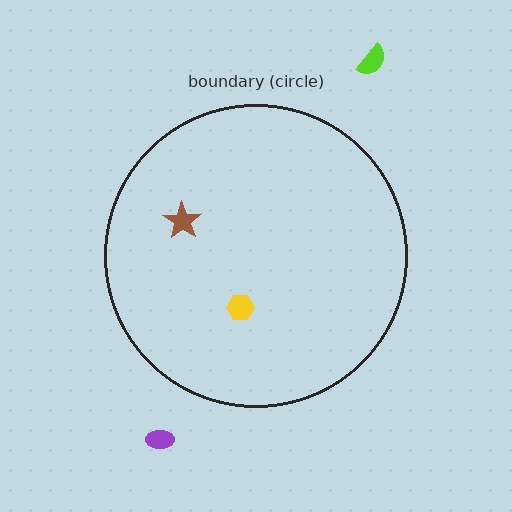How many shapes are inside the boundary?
2 inside, 2 outside.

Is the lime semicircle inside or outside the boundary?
Outside.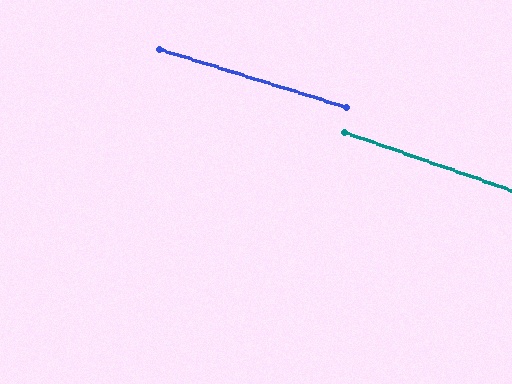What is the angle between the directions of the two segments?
Approximately 2 degrees.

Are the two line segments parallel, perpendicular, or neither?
Parallel — their directions differ by only 2.0°.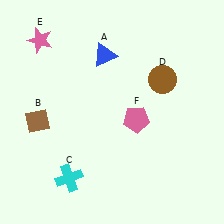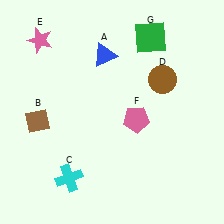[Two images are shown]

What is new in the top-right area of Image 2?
A green square (G) was added in the top-right area of Image 2.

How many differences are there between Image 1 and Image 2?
There is 1 difference between the two images.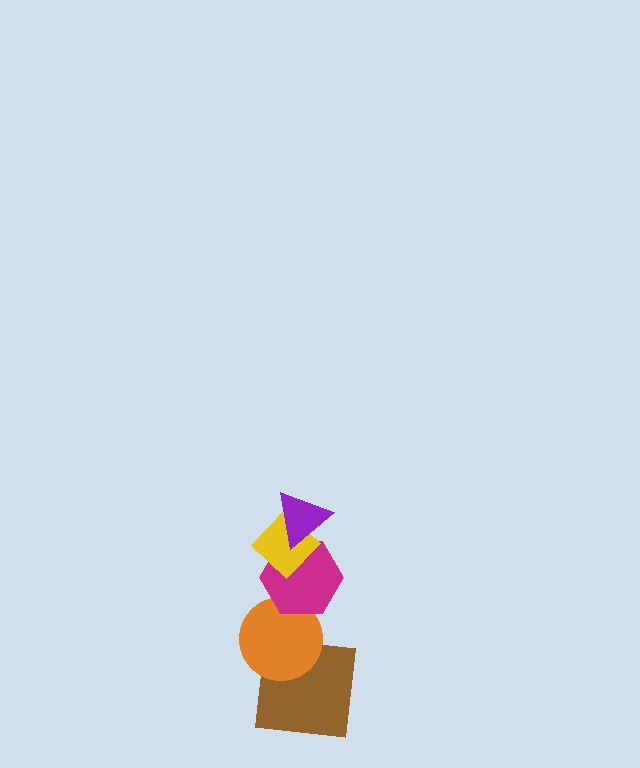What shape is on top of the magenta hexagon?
The yellow diamond is on top of the magenta hexagon.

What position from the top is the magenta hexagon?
The magenta hexagon is 3rd from the top.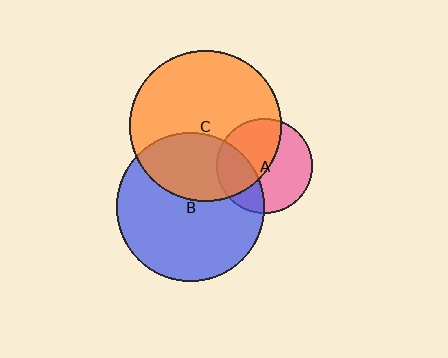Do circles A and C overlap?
Yes.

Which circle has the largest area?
Circle C (orange).